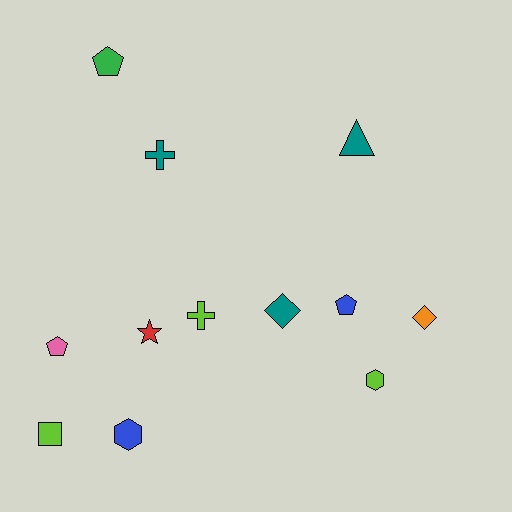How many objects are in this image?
There are 12 objects.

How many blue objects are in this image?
There are 2 blue objects.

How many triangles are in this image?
There is 1 triangle.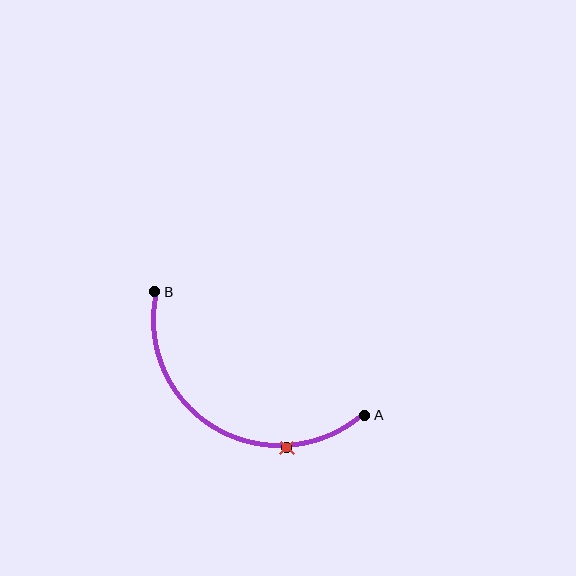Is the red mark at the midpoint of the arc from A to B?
No. The red mark lies on the arc but is closer to endpoint A. The arc midpoint would be at the point on the curve equidistant along the arc from both A and B.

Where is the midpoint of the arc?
The arc midpoint is the point on the curve farthest from the straight line joining A and B. It sits below that line.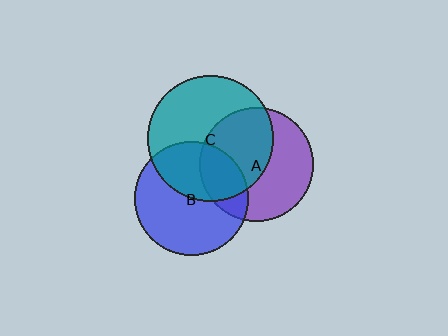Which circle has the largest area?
Circle C (teal).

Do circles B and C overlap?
Yes.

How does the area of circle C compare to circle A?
Approximately 1.2 times.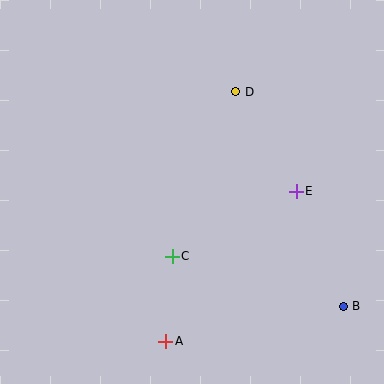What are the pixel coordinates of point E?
Point E is at (296, 191).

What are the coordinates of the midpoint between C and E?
The midpoint between C and E is at (234, 224).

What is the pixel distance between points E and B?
The distance between E and B is 124 pixels.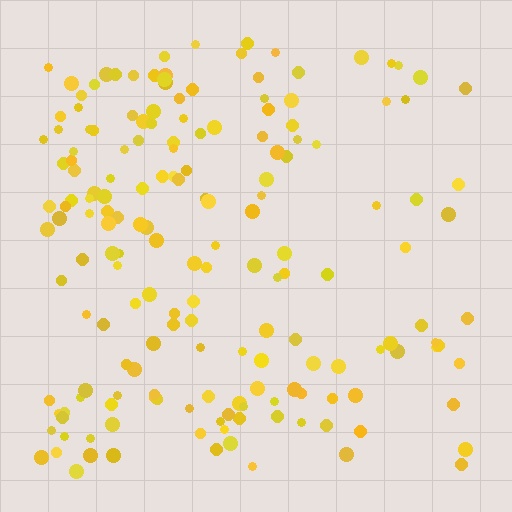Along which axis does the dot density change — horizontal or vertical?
Horizontal.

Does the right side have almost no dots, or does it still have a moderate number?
Still a moderate number, just noticeably fewer than the left.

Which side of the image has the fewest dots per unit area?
The right.